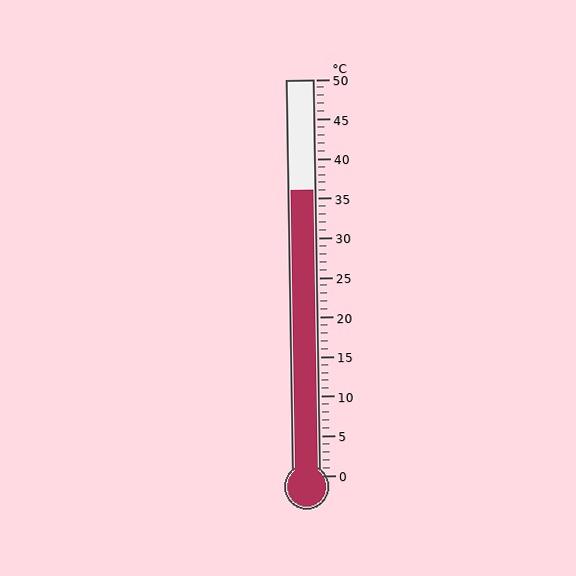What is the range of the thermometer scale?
The thermometer scale ranges from 0°C to 50°C.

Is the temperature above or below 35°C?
The temperature is above 35°C.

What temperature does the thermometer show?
The thermometer shows approximately 36°C.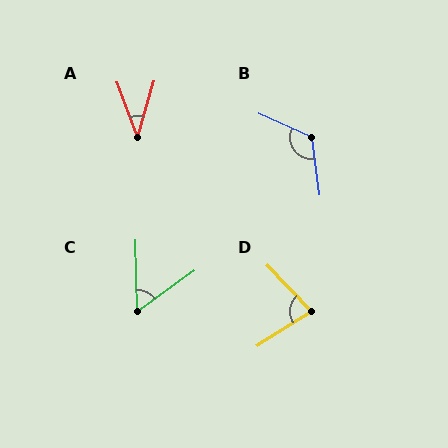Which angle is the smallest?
A, at approximately 36 degrees.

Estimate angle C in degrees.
Approximately 55 degrees.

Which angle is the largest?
B, at approximately 121 degrees.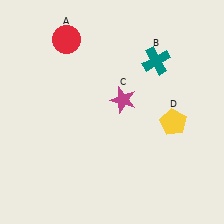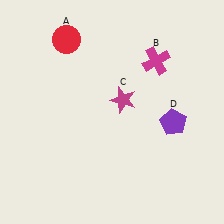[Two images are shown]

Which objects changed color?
B changed from teal to magenta. D changed from yellow to purple.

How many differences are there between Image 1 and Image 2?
There are 2 differences between the two images.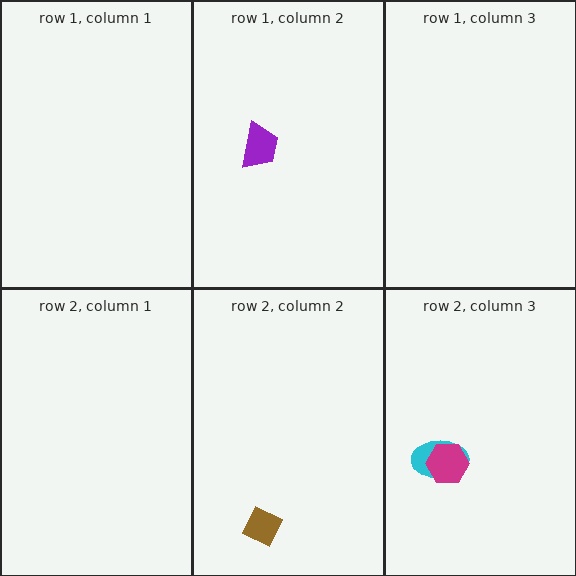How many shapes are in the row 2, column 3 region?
2.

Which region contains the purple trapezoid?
The row 1, column 2 region.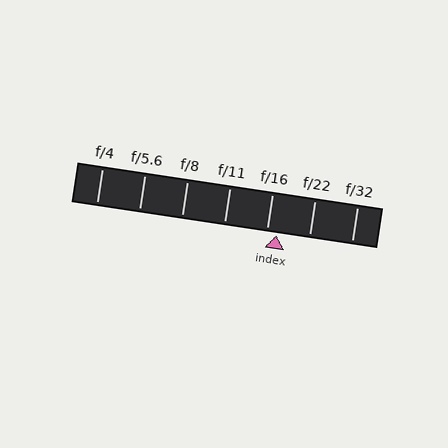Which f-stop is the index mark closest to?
The index mark is closest to f/16.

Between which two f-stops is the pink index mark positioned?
The index mark is between f/16 and f/22.